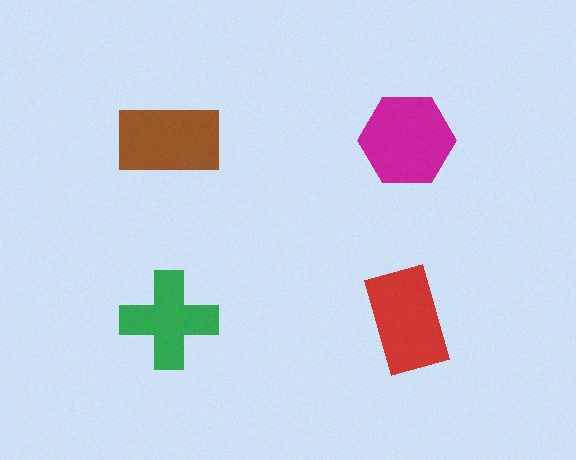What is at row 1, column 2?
A magenta hexagon.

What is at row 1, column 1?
A brown rectangle.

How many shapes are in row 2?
2 shapes.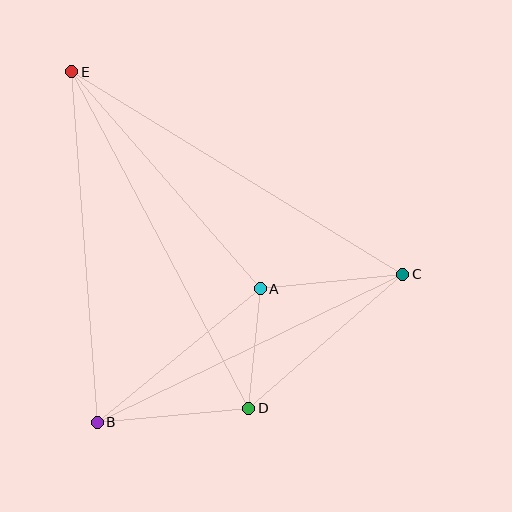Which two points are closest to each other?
Points A and D are closest to each other.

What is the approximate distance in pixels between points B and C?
The distance between B and C is approximately 339 pixels.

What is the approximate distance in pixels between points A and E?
The distance between A and E is approximately 288 pixels.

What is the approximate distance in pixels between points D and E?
The distance between D and E is approximately 380 pixels.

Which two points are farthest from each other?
Points C and E are farthest from each other.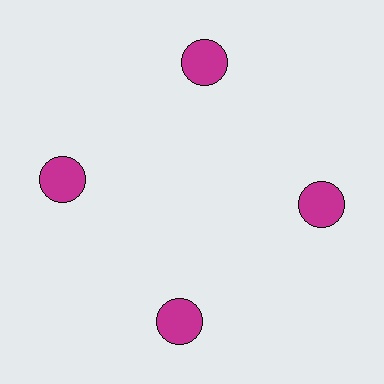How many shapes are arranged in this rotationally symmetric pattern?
There are 4 shapes, arranged in 4 groups of 1.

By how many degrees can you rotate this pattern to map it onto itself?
The pattern maps onto itself every 90 degrees of rotation.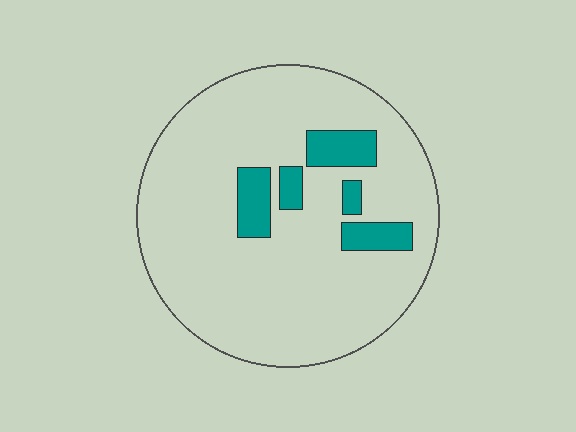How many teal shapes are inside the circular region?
5.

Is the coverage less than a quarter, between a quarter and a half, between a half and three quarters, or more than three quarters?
Less than a quarter.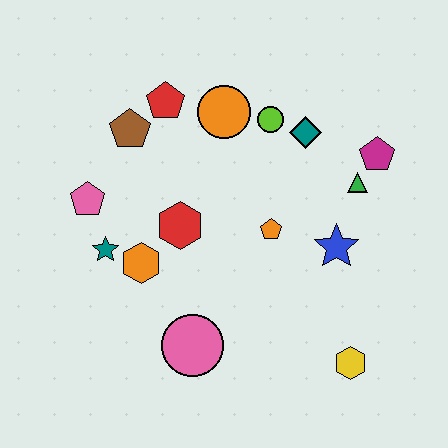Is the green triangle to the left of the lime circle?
No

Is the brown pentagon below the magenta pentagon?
No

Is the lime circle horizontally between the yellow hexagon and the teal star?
Yes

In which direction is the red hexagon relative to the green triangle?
The red hexagon is to the left of the green triangle.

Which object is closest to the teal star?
The orange hexagon is closest to the teal star.